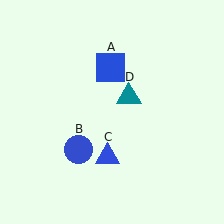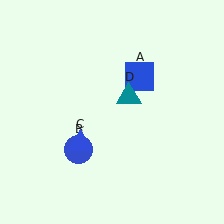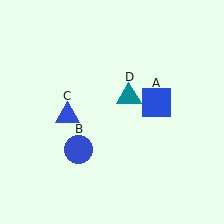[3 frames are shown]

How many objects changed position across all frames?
2 objects changed position: blue square (object A), blue triangle (object C).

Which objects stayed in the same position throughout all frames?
Blue circle (object B) and teal triangle (object D) remained stationary.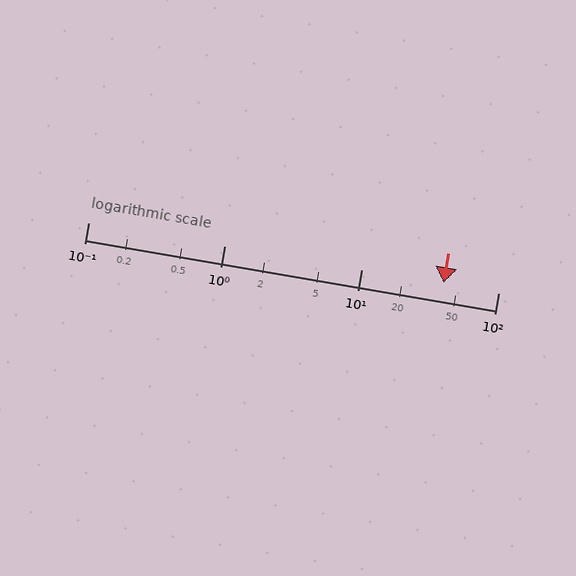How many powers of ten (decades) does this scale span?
The scale spans 3 decades, from 0.1 to 100.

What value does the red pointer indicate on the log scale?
The pointer indicates approximately 40.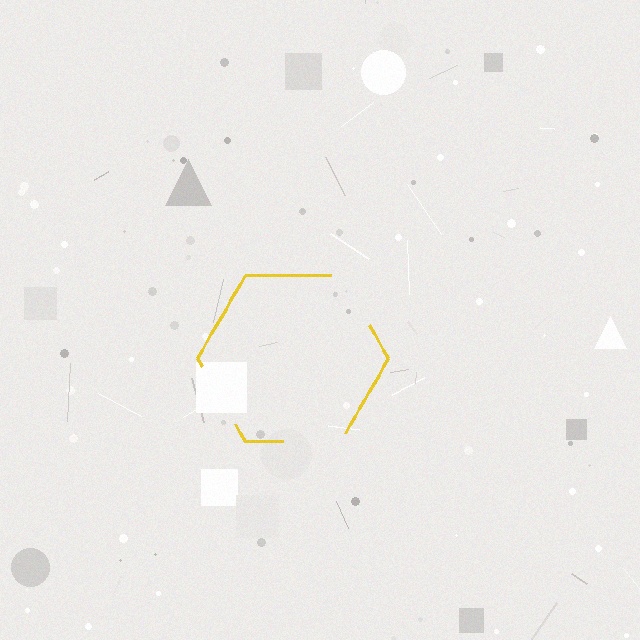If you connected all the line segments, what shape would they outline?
They would outline a hexagon.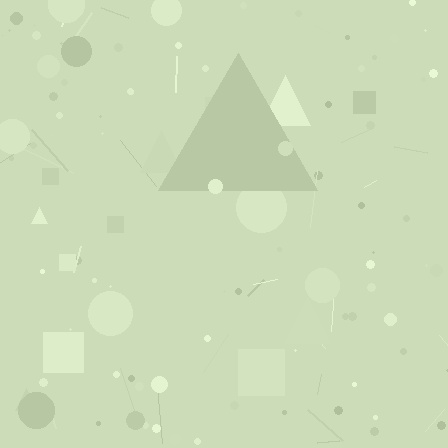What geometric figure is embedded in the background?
A triangle is embedded in the background.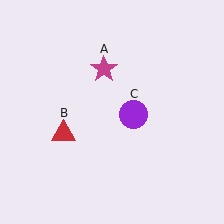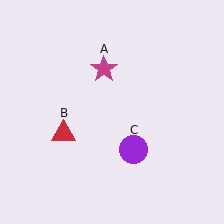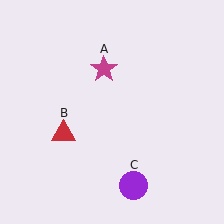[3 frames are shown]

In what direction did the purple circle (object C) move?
The purple circle (object C) moved down.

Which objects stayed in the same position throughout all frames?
Magenta star (object A) and red triangle (object B) remained stationary.